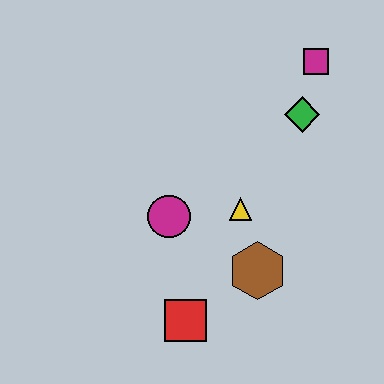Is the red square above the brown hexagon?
No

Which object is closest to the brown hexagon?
The yellow triangle is closest to the brown hexagon.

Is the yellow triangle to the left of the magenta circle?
No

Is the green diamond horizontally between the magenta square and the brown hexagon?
Yes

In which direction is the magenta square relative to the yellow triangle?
The magenta square is above the yellow triangle.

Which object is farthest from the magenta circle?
The magenta square is farthest from the magenta circle.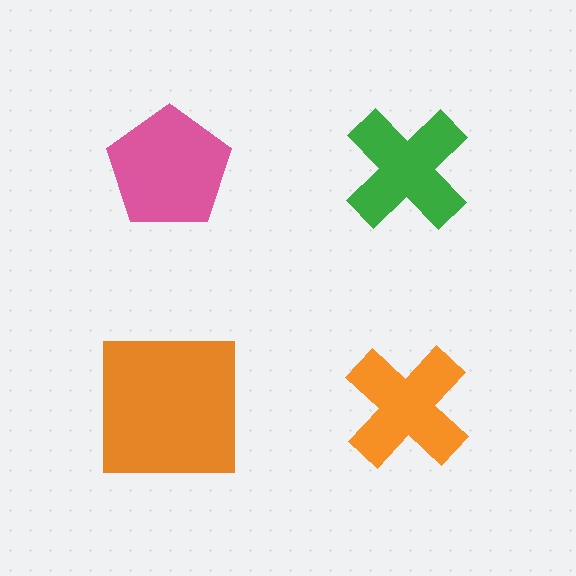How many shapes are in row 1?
2 shapes.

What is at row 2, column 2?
An orange cross.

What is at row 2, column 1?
An orange square.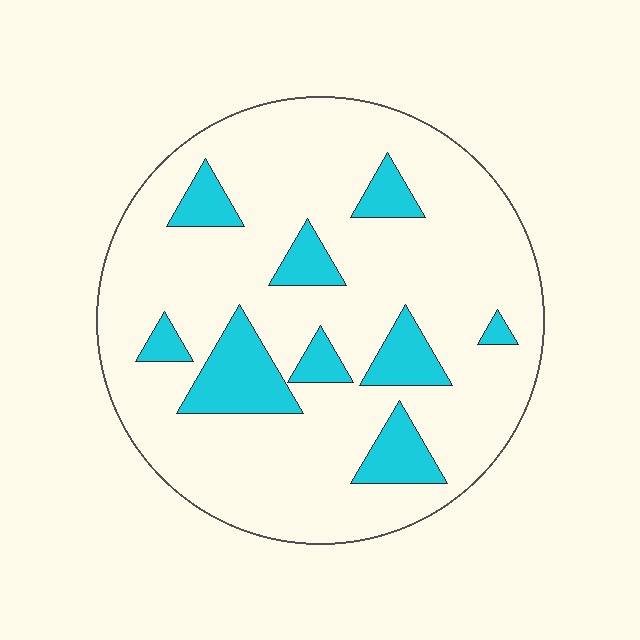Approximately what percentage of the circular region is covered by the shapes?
Approximately 15%.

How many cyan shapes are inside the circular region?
9.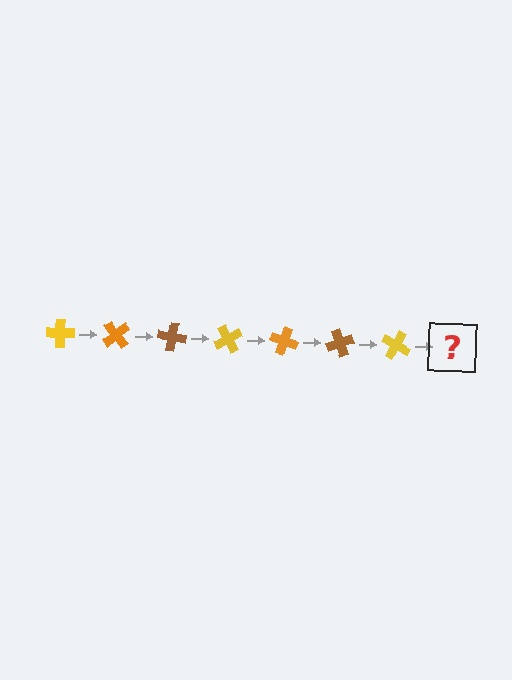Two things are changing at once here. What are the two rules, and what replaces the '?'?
The two rules are that it rotates 50 degrees each step and the color cycles through yellow, orange, and brown. The '?' should be an orange cross, rotated 350 degrees from the start.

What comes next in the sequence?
The next element should be an orange cross, rotated 350 degrees from the start.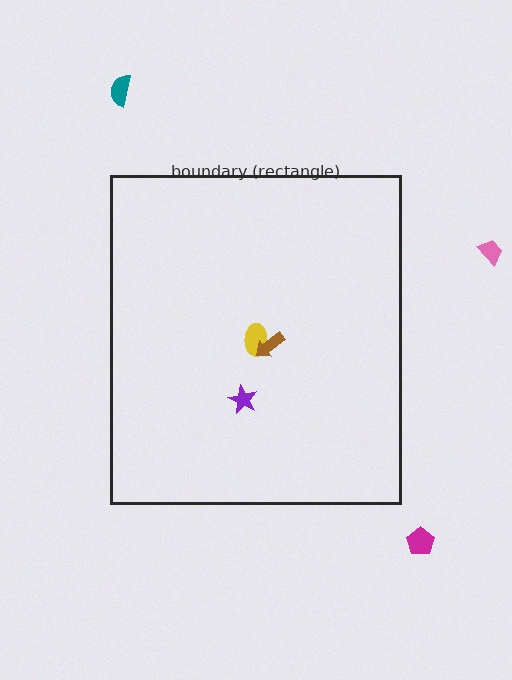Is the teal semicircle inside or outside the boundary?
Outside.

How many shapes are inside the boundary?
3 inside, 3 outside.